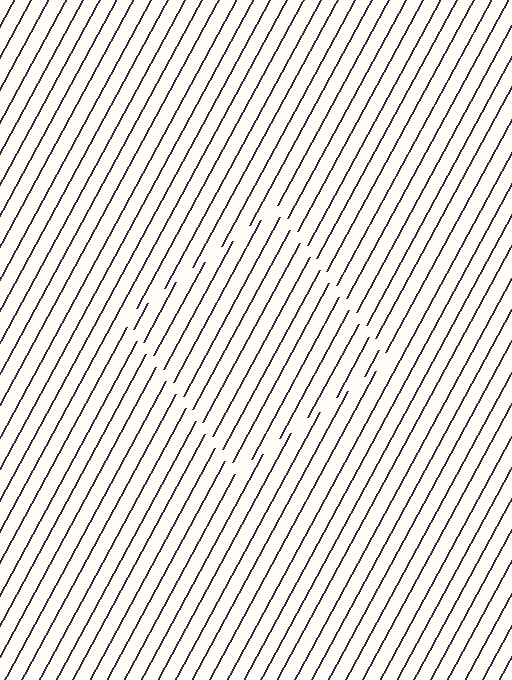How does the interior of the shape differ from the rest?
The interior of the shape contains the same grating, shifted by half a period — the contour is defined by the phase discontinuity where line-ends from the inner and outer gratings abut.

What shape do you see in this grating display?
An illusory square. The interior of the shape contains the same grating, shifted by half a period — the contour is defined by the phase discontinuity where line-ends from the inner and outer gratings abut.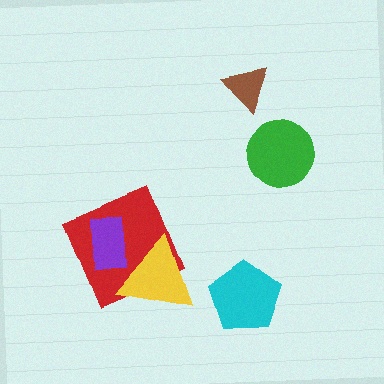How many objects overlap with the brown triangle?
0 objects overlap with the brown triangle.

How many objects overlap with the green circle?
0 objects overlap with the green circle.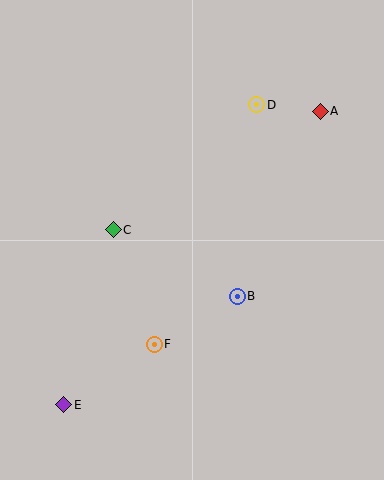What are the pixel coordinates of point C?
Point C is at (113, 230).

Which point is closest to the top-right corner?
Point A is closest to the top-right corner.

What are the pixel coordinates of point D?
Point D is at (257, 105).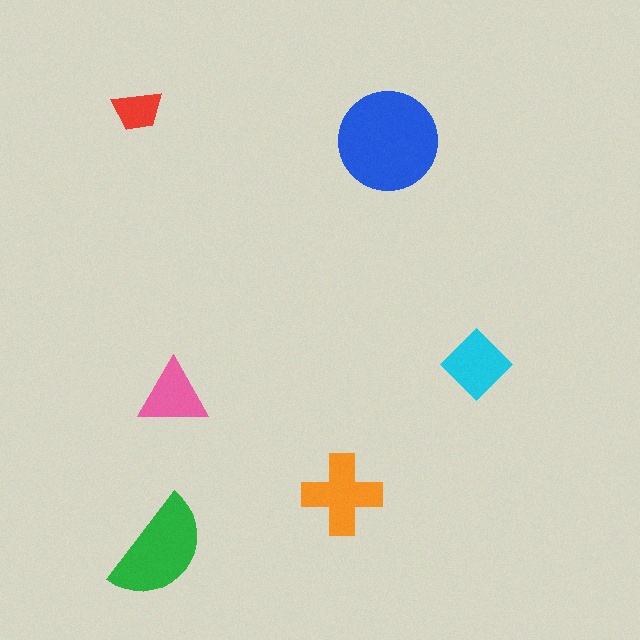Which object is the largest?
The blue circle.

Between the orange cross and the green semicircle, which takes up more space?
The green semicircle.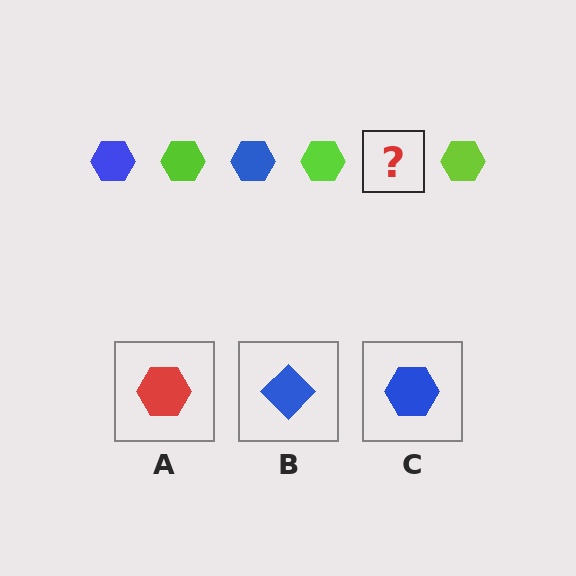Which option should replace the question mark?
Option C.